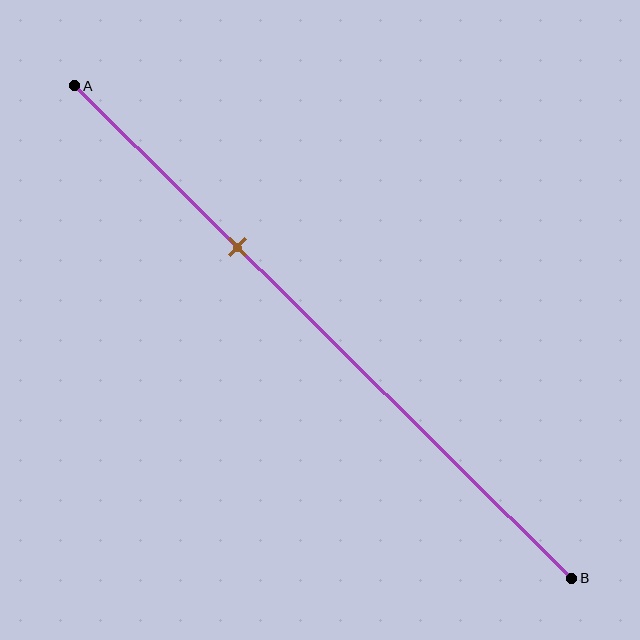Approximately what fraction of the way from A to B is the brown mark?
The brown mark is approximately 35% of the way from A to B.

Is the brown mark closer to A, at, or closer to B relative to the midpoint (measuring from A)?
The brown mark is closer to point A than the midpoint of segment AB.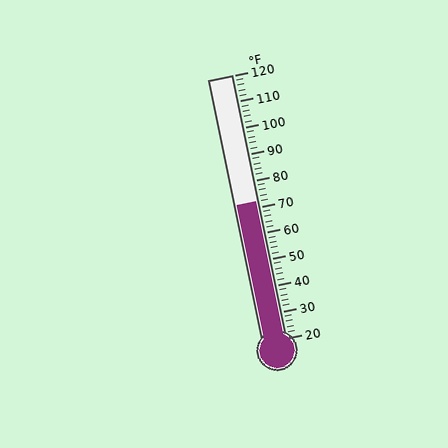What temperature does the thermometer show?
The thermometer shows approximately 72°F.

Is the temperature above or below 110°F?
The temperature is below 110°F.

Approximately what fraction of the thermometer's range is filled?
The thermometer is filled to approximately 50% of its range.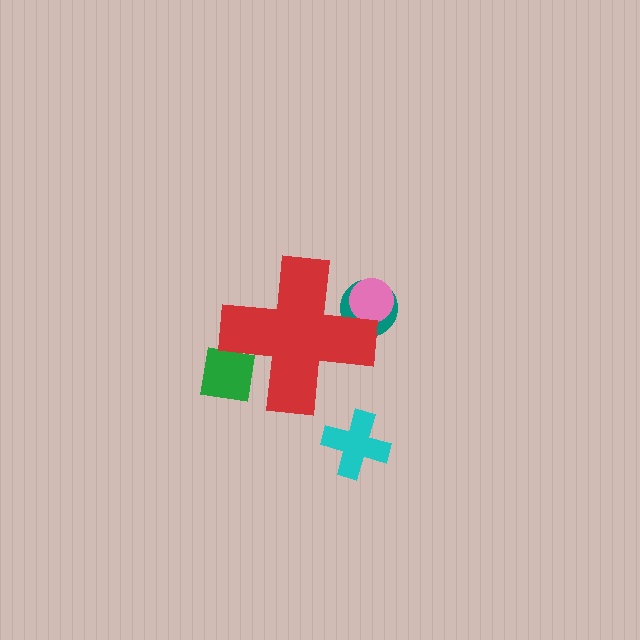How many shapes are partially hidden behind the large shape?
3 shapes are partially hidden.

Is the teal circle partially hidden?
Yes, the teal circle is partially hidden behind the red cross.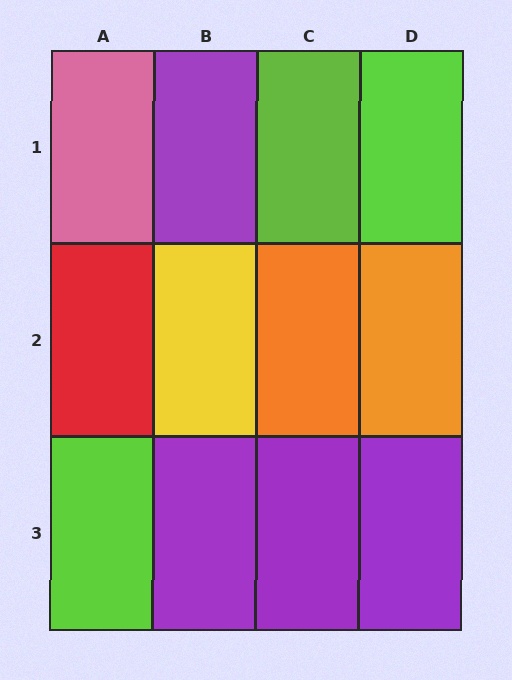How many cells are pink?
1 cell is pink.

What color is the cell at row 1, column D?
Lime.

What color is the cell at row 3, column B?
Purple.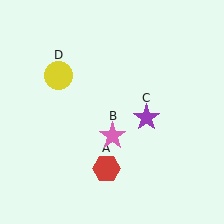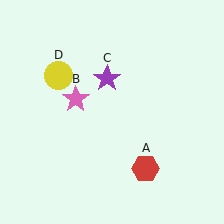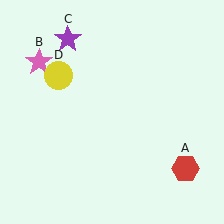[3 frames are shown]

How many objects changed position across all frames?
3 objects changed position: red hexagon (object A), pink star (object B), purple star (object C).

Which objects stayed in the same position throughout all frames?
Yellow circle (object D) remained stationary.